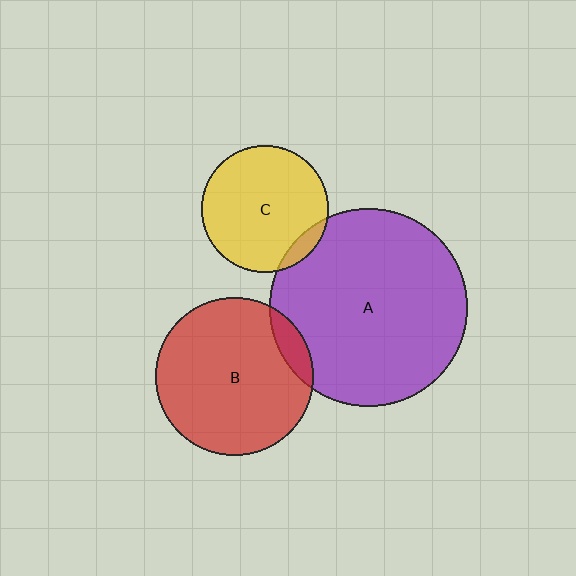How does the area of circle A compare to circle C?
Approximately 2.4 times.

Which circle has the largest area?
Circle A (purple).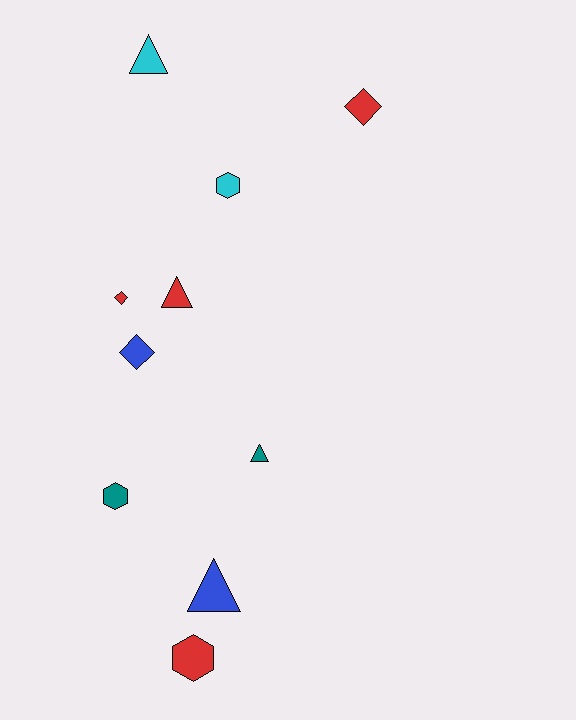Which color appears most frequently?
Red, with 4 objects.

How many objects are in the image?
There are 10 objects.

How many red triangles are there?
There is 1 red triangle.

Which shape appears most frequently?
Triangle, with 4 objects.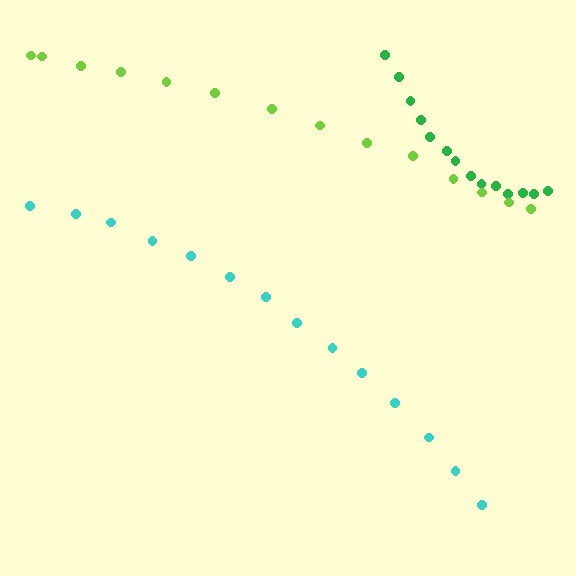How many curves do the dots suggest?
There are 3 distinct paths.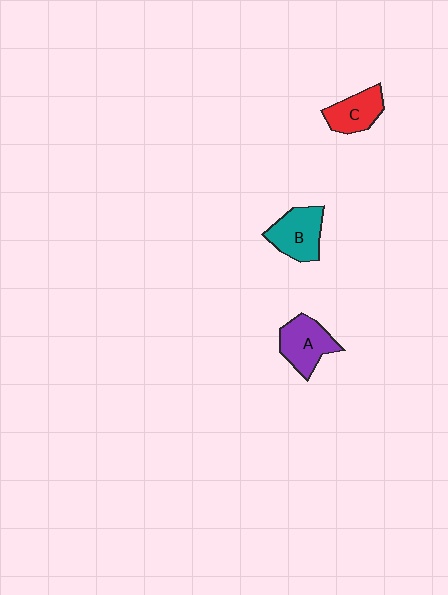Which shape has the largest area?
Shape B (teal).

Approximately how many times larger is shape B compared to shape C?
Approximately 1.2 times.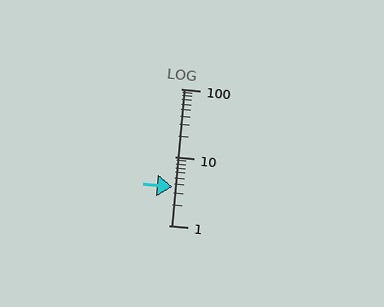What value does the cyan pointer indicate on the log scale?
The pointer indicates approximately 3.7.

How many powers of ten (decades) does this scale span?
The scale spans 2 decades, from 1 to 100.